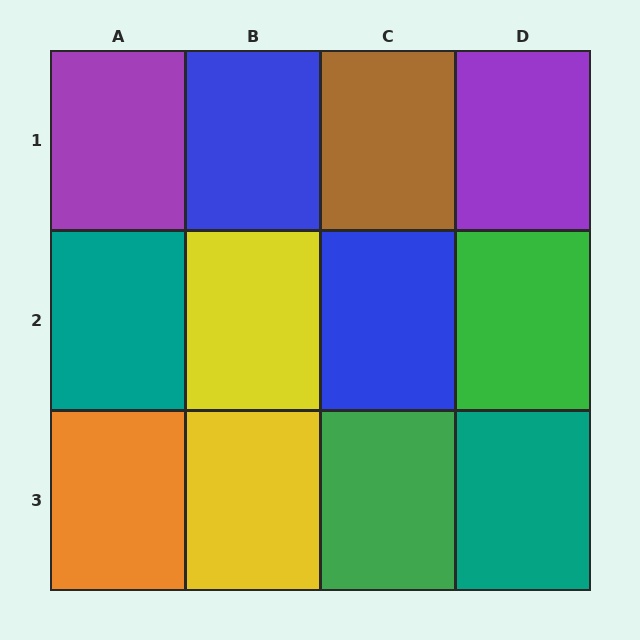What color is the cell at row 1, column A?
Purple.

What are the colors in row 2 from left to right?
Teal, yellow, blue, green.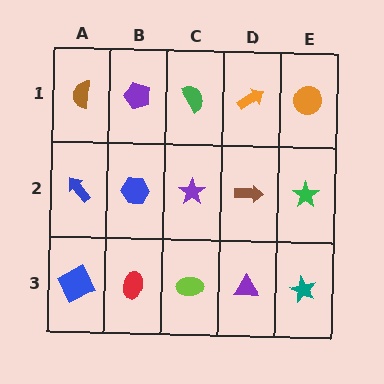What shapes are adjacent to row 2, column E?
An orange circle (row 1, column E), a teal star (row 3, column E), a brown arrow (row 2, column D).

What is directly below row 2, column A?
A blue square.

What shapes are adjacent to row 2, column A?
A brown semicircle (row 1, column A), a blue square (row 3, column A), a blue hexagon (row 2, column B).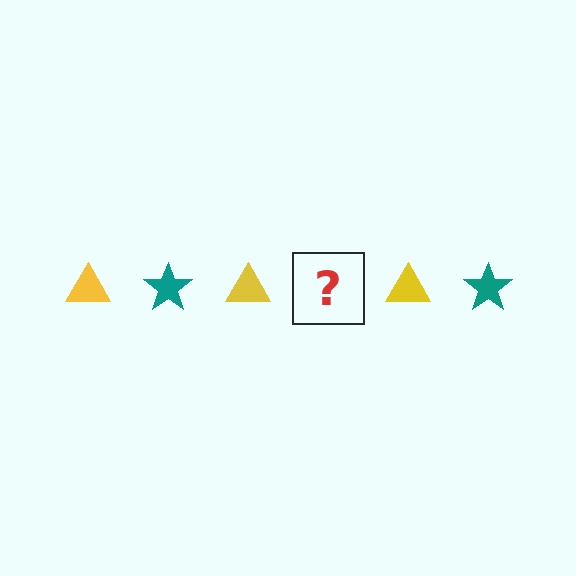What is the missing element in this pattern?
The missing element is a teal star.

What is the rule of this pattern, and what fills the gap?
The rule is that the pattern alternates between yellow triangle and teal star. The gap should be filled with a teal star.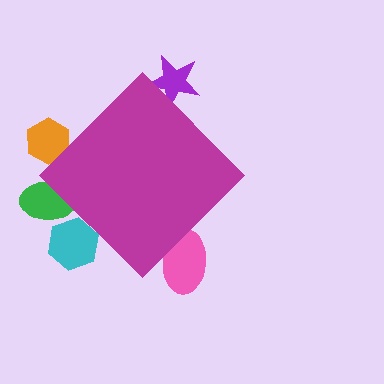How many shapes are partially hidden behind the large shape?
5 shapes are partially hidden.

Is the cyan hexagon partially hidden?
Yes, the cyan hexagon is partially hidden behind the magenta diamond.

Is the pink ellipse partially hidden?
Yes, the pink ellipse is partially hidden behind the magenta diamond.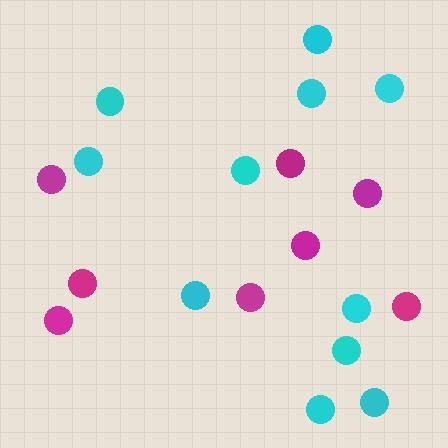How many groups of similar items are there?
There are 2 groups: one group of cyan circles (11) and one group of magenta circles (8).